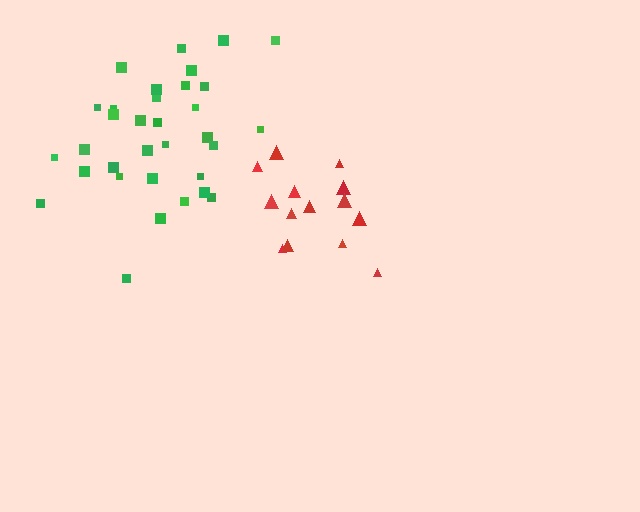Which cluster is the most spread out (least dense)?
Red.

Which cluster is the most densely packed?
Green.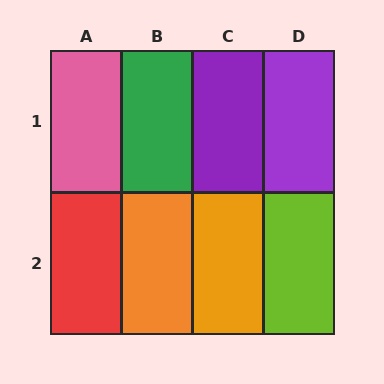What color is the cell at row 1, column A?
Pink.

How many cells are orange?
2 cells are orange.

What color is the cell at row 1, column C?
Purple.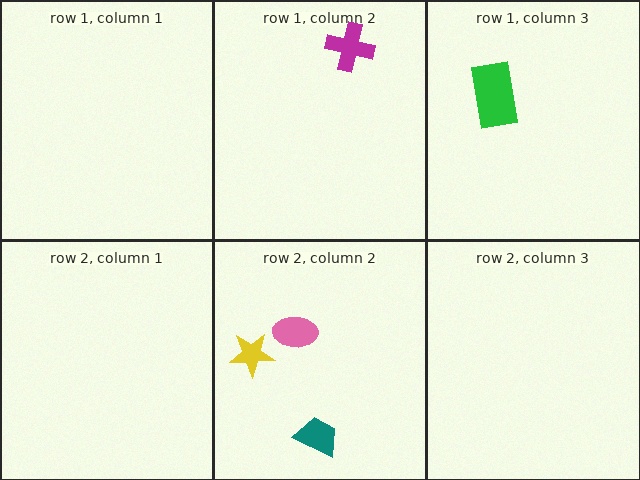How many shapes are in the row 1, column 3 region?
1.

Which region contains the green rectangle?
The row 1, column 3 region.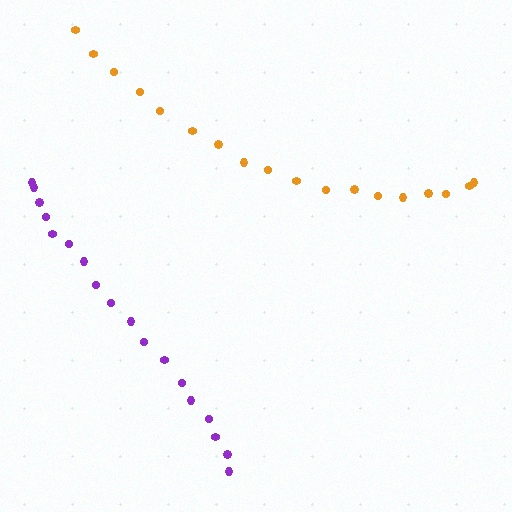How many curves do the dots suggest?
There are 2 distinct paths.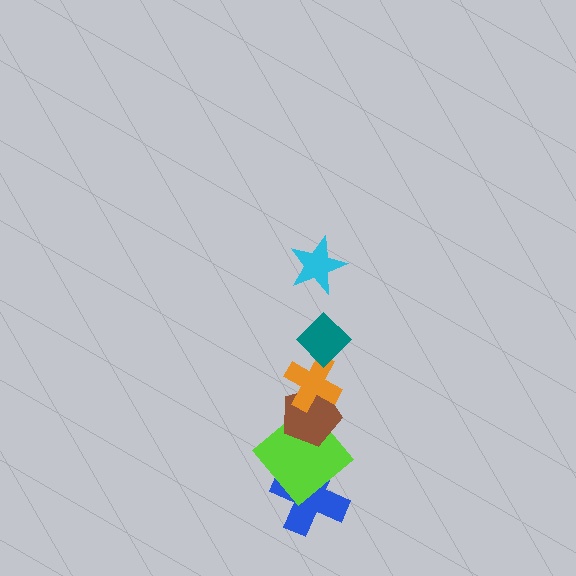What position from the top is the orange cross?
The orange cross is 3rd from the top.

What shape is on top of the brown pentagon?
The orange cross is on top of the brown pentagon.